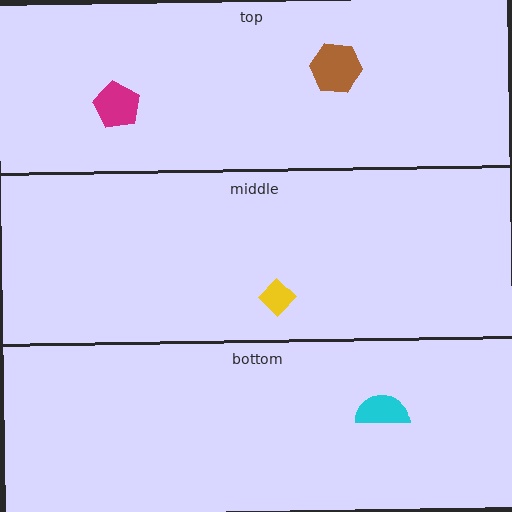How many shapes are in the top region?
2.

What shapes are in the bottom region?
The cyan semicircle.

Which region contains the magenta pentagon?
The top region.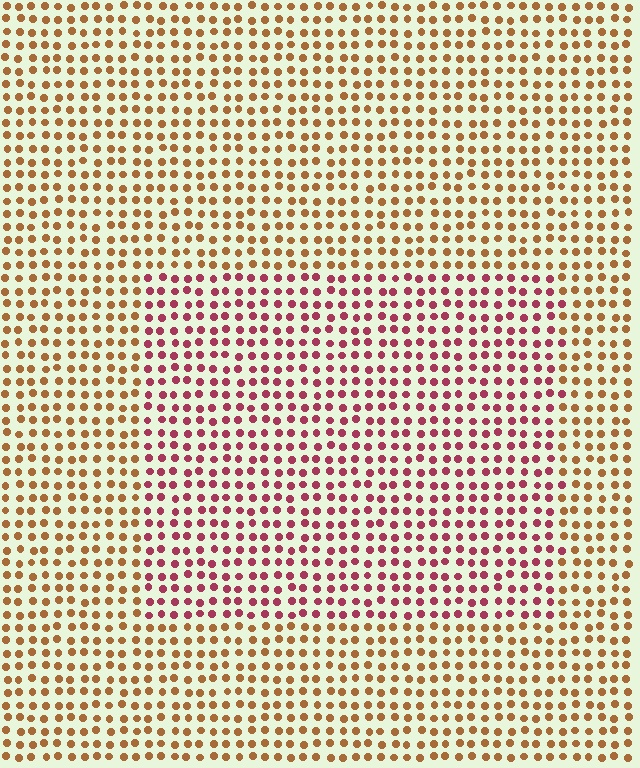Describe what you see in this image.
The image is filled with small brown elements in a uniform arrangement. A rectangle-shaped region is visible where the elements are tinted to a slightly different hue, forming a subtle color boundary.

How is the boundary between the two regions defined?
The boundary is defined purely by a slight shift in hue (about 46 degrees). Spacing, size, and orientation are identical on both sides.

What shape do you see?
I see a rectangle.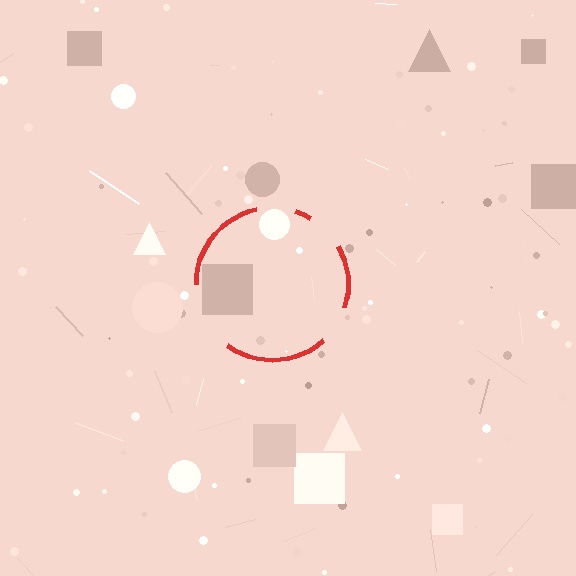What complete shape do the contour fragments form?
The contour fragments form a circle.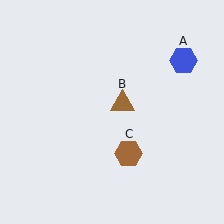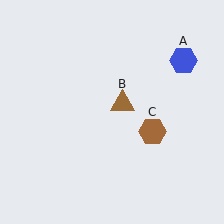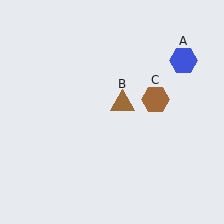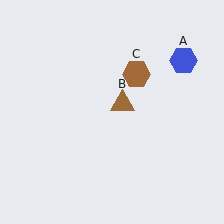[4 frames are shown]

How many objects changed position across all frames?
1 object changed position: brown hexagon (object C).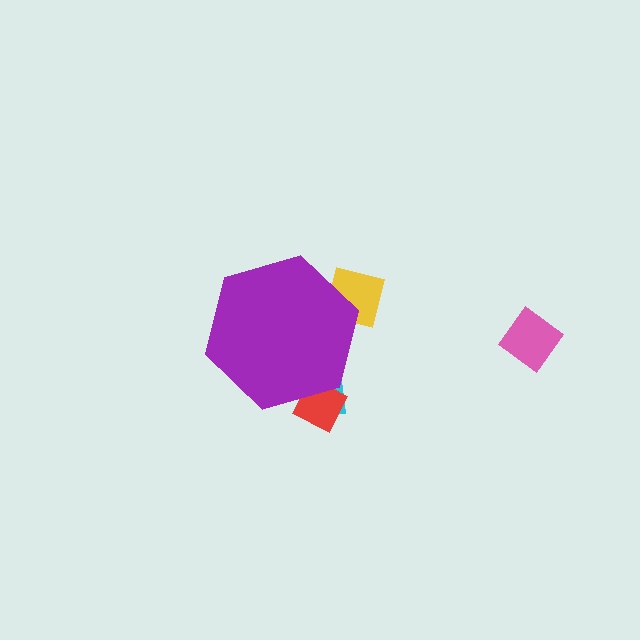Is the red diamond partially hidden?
Yes, the red diamond is partially hidden behind the purple hexagon.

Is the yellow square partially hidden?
Yes, the yellow square is partially hidden behind the purple hexagon.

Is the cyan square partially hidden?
Yes, the cyan square is partially hidden behind the purple hexagon.